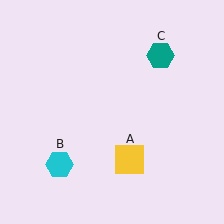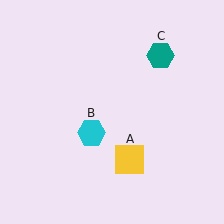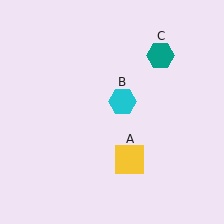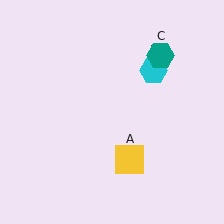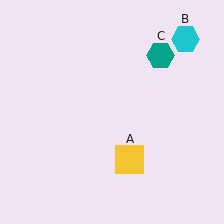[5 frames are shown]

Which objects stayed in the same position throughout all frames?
Yellow square (object A) and teal hexagon (object C) remained stationary.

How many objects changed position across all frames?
1 object changed position: cyan hexagon (object B).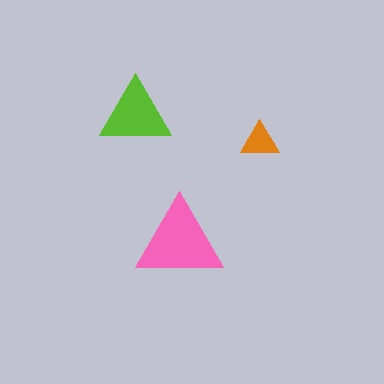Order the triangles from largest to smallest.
the pink one, the lime one, the orange one.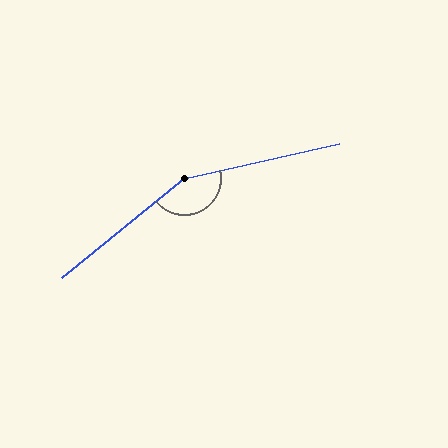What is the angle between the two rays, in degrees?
Approximately 153 degrees.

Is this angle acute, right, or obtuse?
It is obtuse.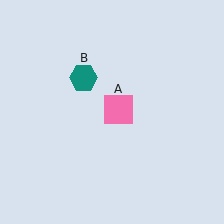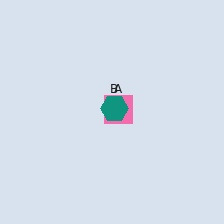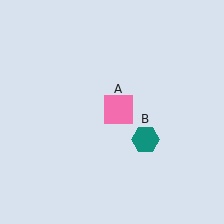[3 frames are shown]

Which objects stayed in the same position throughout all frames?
Pink square (object A) remained stationary.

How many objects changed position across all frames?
1 object changed position: teal hexagon (object B).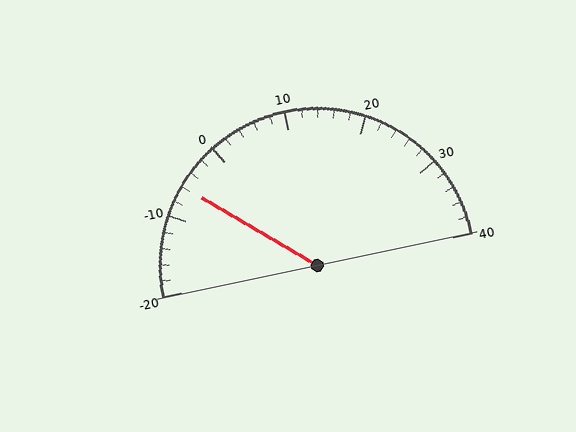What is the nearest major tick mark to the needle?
The nearest major tick mark is -10.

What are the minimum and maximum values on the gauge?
The gauge ranges from -20 to 40.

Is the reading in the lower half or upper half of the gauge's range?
The reading is in the lower half of the range (-20 to 40).